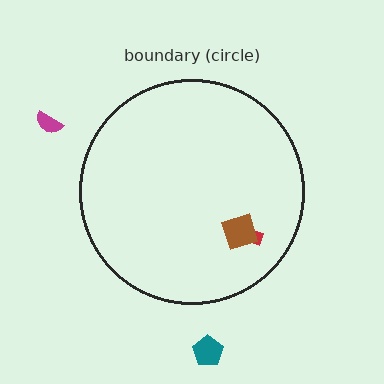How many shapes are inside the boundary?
2 inside, 2 outside.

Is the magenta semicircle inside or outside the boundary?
Outside.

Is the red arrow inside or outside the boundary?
Inside.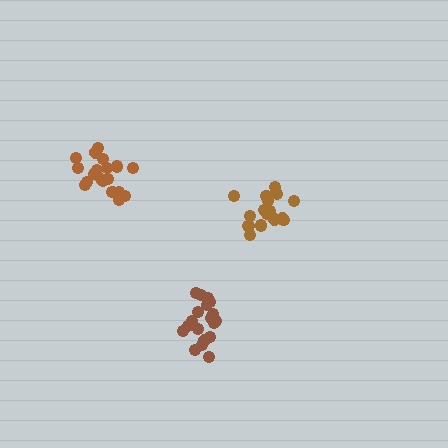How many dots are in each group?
Group 1: 17 dots, Group 2: 20 dots, Group 3: 19 dots (56 total).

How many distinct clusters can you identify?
There are 3 distinct clusters.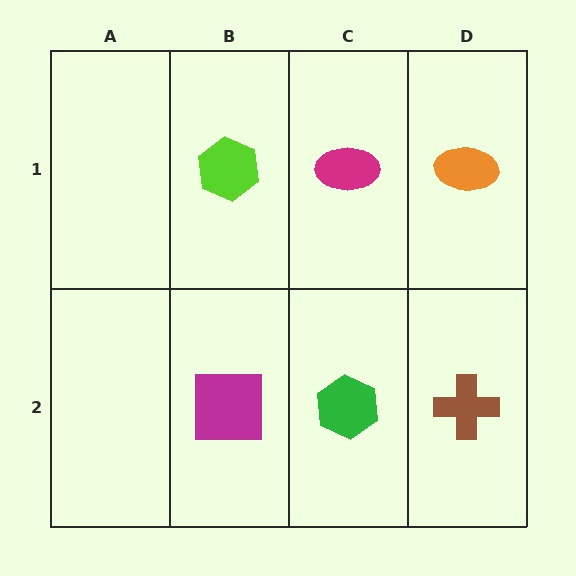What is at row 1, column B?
A lime hexagon.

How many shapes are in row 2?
3 shapes.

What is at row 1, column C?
A magenta ellipse.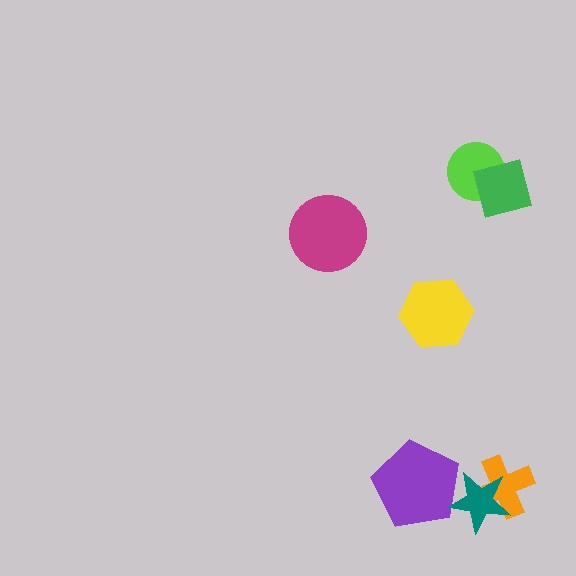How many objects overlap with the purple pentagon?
1 object overlaps with the purple pentagon.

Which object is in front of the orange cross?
The teal star is in front of the orange cross.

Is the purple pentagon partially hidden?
Yes, it is partially covered by another shape.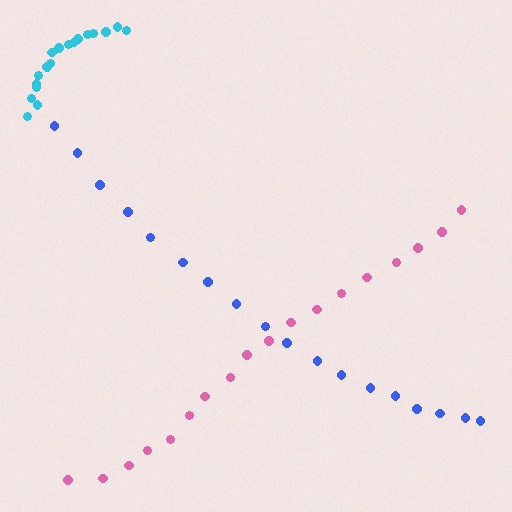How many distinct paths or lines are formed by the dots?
There are 3 distinct paths.